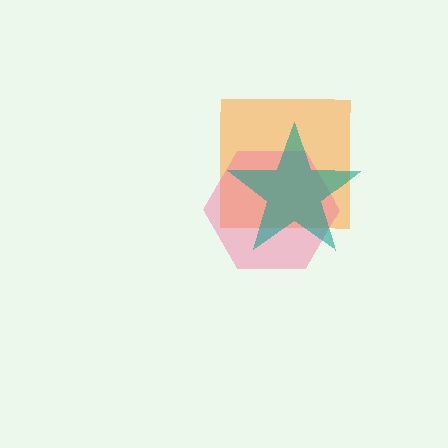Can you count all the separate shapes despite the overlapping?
Yes, there are 3 separate shapes.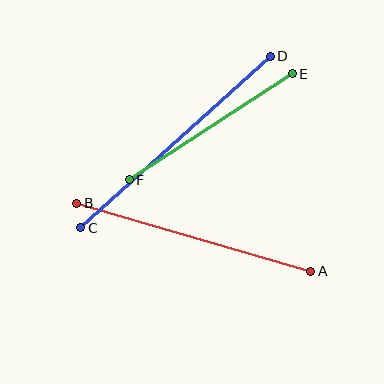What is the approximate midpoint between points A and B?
The midpoint is at approximately (194, 237) pixels.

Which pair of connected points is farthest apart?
Points C and D are farthest apart.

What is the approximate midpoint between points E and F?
The midpoint is at approximately (211, 127) pixels.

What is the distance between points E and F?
The distance is approximately 194 pixels.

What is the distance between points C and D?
The distance is approximately 255 pixels.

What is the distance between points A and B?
The distance is approximately 244 pixels.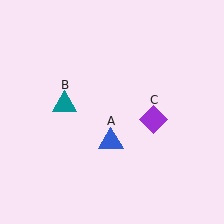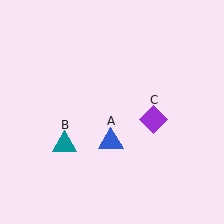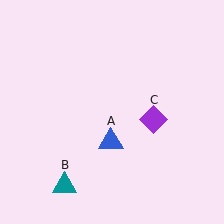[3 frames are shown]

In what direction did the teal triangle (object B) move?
The teal triangle (object B) moved down.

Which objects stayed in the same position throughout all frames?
Blue triangle (object A) and purple diamond (object C) remained stationary.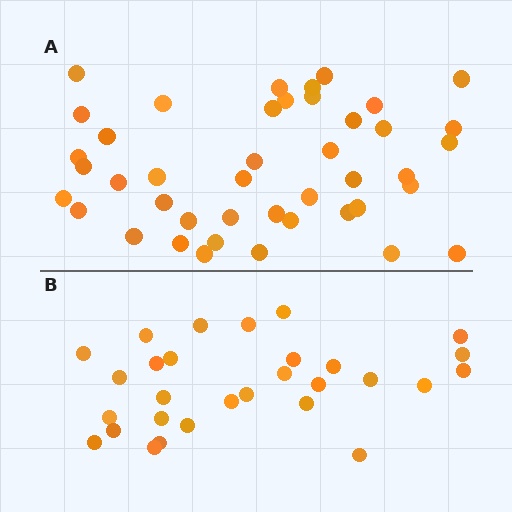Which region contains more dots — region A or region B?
Region A (the top region) has more dots.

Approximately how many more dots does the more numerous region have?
Region A has approximately 15 more dots than region B.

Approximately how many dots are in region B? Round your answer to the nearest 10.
About 30 dots. (The exact count is 29, which rounds to 30.)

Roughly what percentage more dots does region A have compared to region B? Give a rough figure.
About 50% more.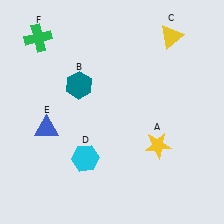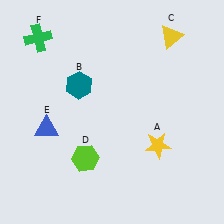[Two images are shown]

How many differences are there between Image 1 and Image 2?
There is 1 difference between the two images.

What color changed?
The hexagon (D) changed from cyan in Image 1 to lime in Image 2.